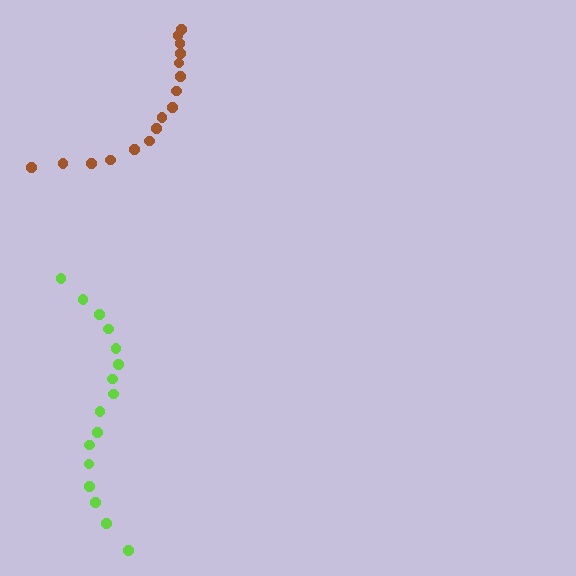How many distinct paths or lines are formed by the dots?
There are 2 distinct paths.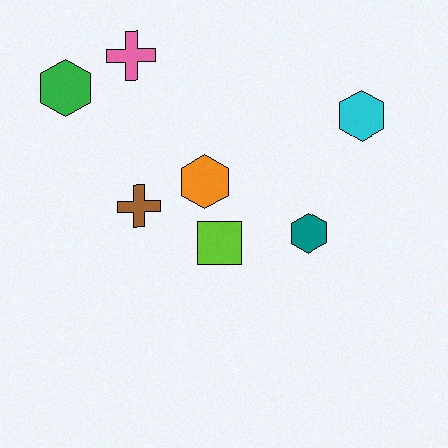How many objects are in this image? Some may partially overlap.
There are 7 objects.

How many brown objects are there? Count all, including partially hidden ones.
There is 1 brown object.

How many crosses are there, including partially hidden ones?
There are 2 crosses.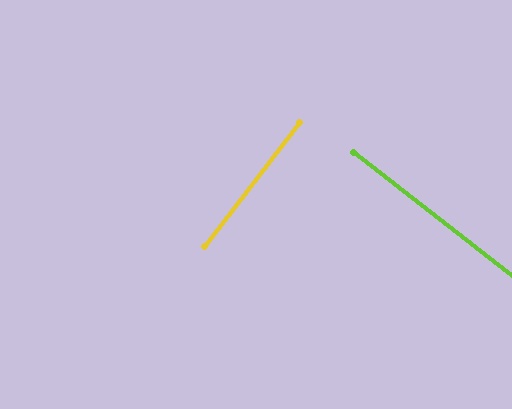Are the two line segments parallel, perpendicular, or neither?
Perpendicular — they meet at approximately 89°.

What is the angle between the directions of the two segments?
Approximately 89 degrees.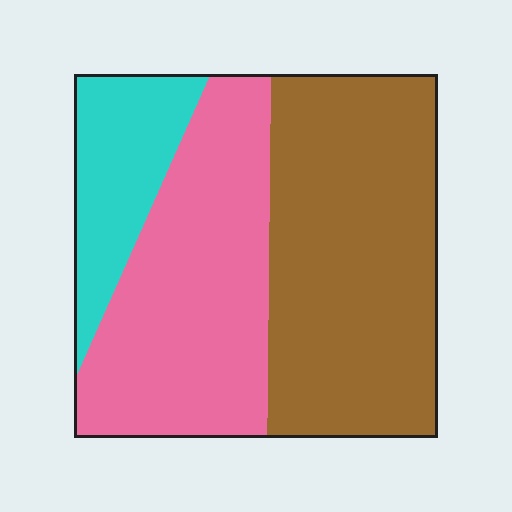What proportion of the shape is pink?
Pink covers 38% of the shape.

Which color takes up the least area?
Cyan, at roughly 15%.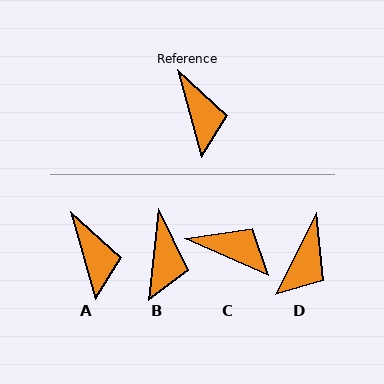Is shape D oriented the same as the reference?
No, it is off by about 42 degrees.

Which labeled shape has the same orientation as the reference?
A.